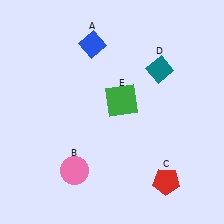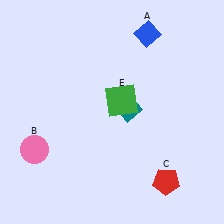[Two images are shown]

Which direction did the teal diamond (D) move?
The teal diamond (D) moved down.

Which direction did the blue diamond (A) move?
The blue diamond (A) moved right.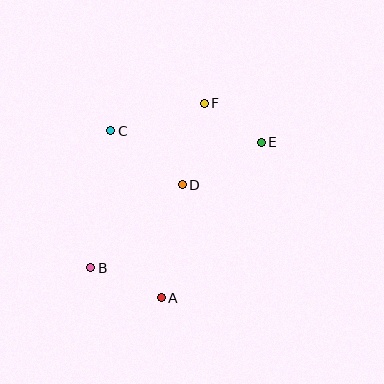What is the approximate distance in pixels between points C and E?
The distance between C and E is approximately 151 pixels.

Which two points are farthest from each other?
Points B and E are farthest from each other.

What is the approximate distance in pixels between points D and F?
The distance between D and F is approximately 84 pixels.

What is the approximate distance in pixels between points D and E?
The distance between D and E is approximately 90 pixels.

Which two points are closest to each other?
Points E and F are closest to each other.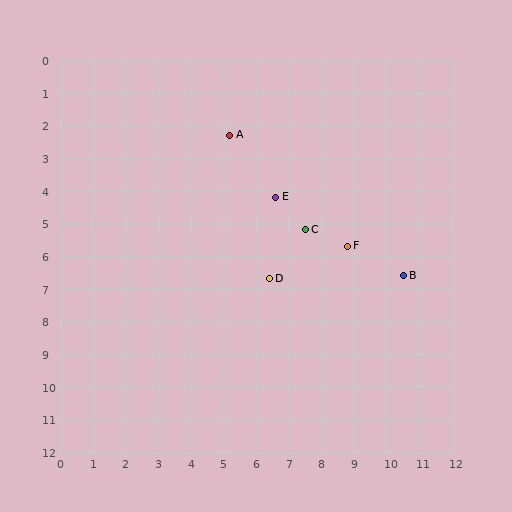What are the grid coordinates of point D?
Point D is at approximately (6.4, 6.7).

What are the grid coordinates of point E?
Point E is at approximately (6.6, 4.2).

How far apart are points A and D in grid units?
Points A and D are about 4.6 grid units apart.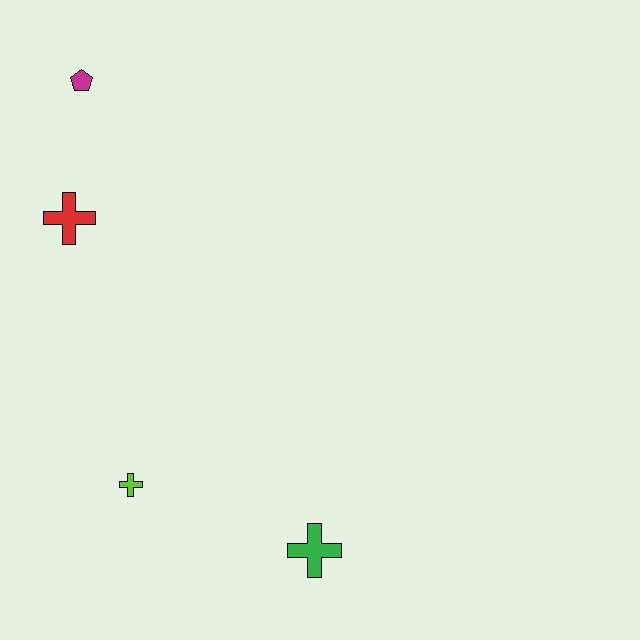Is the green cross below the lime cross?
Yes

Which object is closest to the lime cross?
The green cross is closest to the lime cross.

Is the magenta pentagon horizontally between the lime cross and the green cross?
No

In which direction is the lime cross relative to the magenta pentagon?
The lime cross is below the magenta pentagon.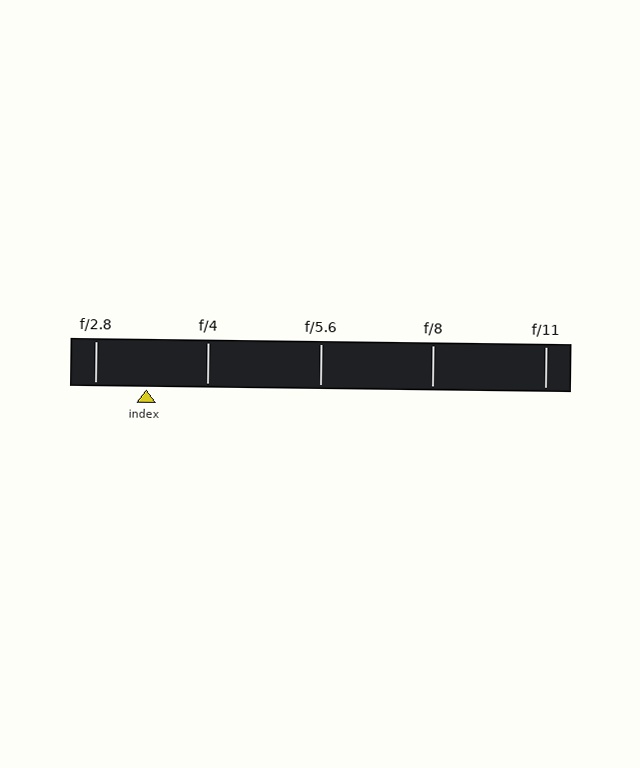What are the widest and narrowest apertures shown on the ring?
The widest aperture shown is f/2.8 and the narrowest is f/11.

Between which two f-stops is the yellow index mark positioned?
The index mark is between f/2.8 and f/4.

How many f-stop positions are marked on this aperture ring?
There are 5 f-stop positions marked.